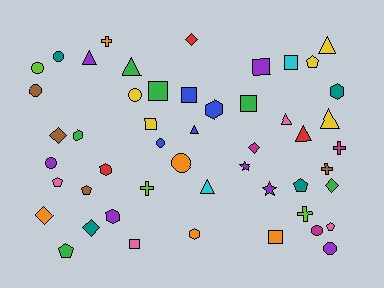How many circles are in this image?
There are 9 circles.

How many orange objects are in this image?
There are 5 orange objects.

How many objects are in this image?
There are 50 objects.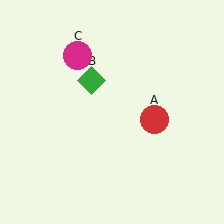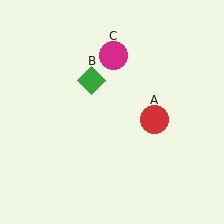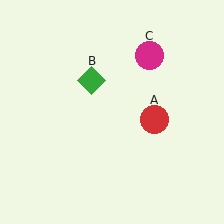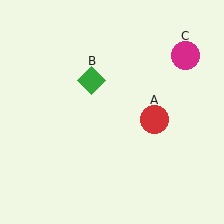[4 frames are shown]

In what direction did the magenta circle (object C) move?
The magenta circle (object C) moved right.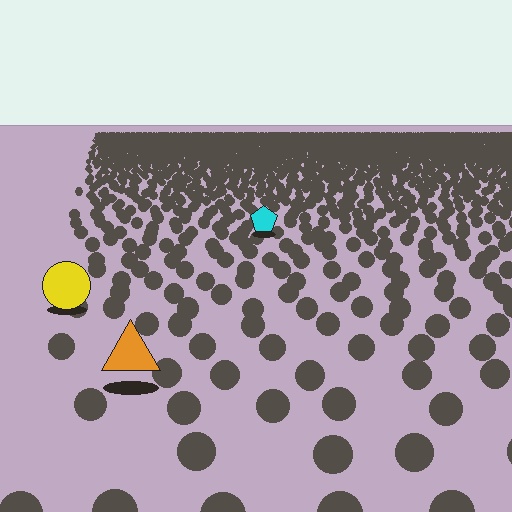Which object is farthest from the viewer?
The cyan pentagon is farthest from the viewer. It appears smaller and the ground texture around it is denser.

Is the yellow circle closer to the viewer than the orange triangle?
No. The orange triangle is closer — you can tell from the texture gradient: the ground texture is coarser near it.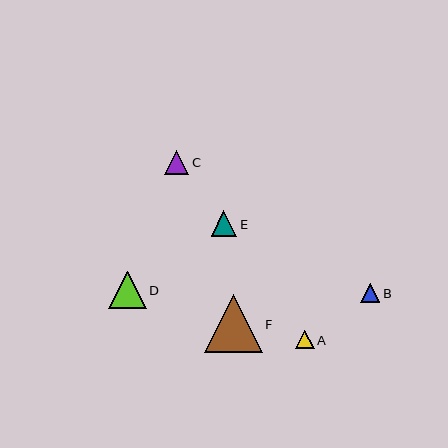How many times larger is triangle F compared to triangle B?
Triangle F is approximately 3.0 times the size of triangle B.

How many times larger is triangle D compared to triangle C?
Triangle D is approximately 1.6 times the size of triangle C.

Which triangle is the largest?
Triangle F is the largest with a size of approximately 58 pixels.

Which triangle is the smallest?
Triangle A is the smallest with a size of approximately 18 pixels.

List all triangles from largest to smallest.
From largest to smallest: F, D, E, C, B, A.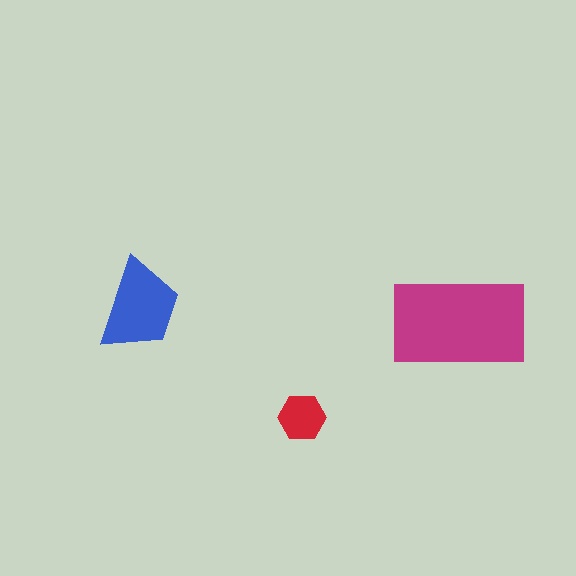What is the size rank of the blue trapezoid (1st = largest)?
2nd.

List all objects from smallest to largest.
The red hexagon, the blue trapezoid, the magenta rectangle.